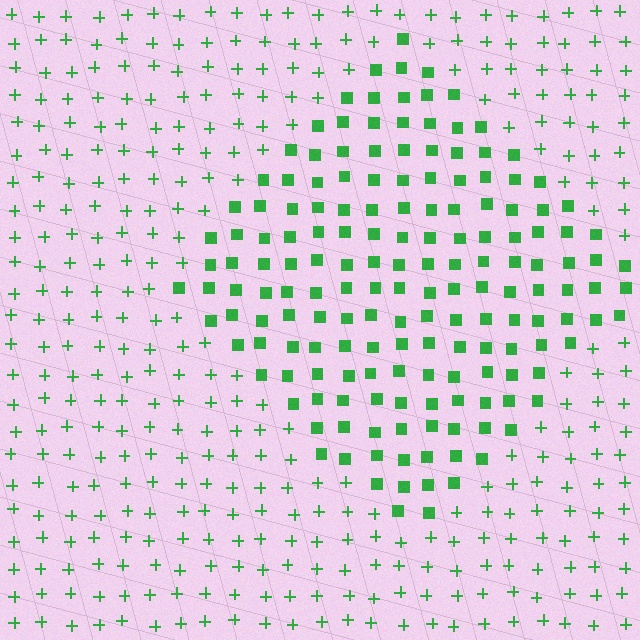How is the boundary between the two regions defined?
The boundary is defined by a change in element shape: squares inside vs. plus signs outside. All elements share the same color and spacing.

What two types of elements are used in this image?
The image uses squares inside the diamond region and plus signs outside it.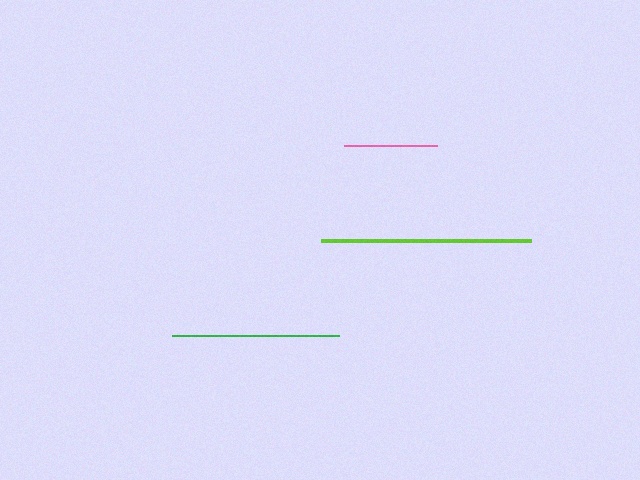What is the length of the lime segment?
The lime segment is approximately 209 pixels long.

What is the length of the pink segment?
The pink segment is approximately 93 pixels long.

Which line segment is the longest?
The lime line is the longest at approximately 209 pixels.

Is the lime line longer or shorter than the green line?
The lime line is longer than the green line.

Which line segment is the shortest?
The pink line is the shortest at approximately 93 pixels.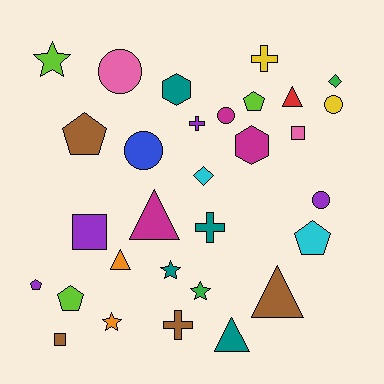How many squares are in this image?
There are 3 squares.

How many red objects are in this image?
There is 1 red object.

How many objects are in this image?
There are 30 objects.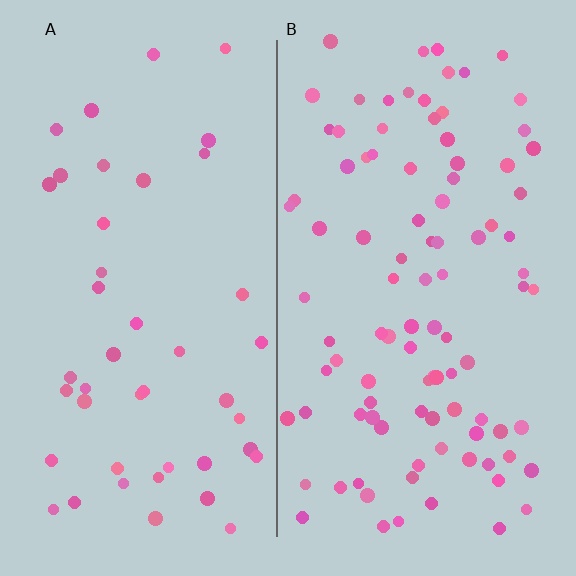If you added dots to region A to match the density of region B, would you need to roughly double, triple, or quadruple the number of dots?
Approximately double.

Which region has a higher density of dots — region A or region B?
B (the right).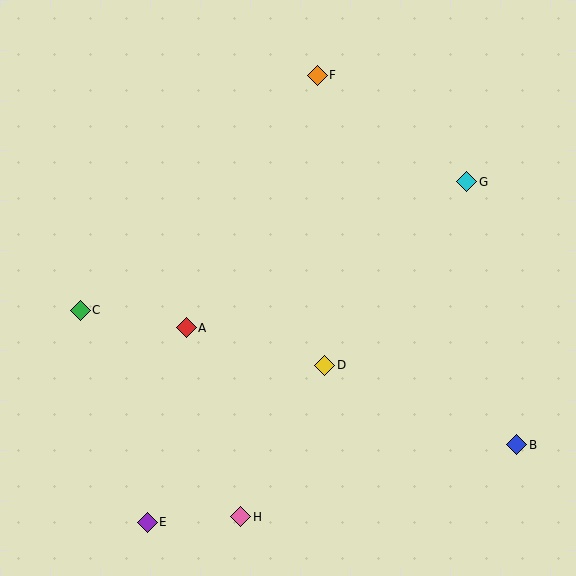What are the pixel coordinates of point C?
Point C is at (80, 310).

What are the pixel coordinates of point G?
Point G is at (467, 182).